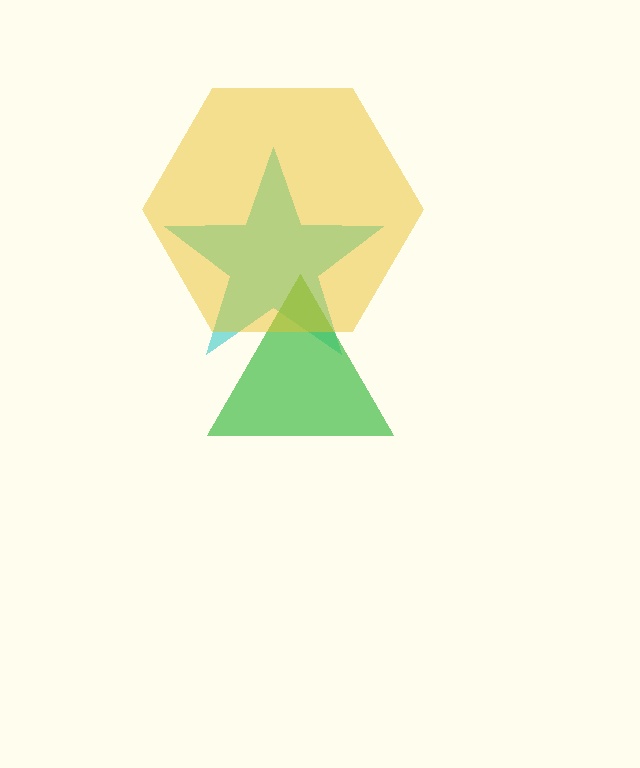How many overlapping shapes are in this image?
There are 3 overlapping shapes in the image.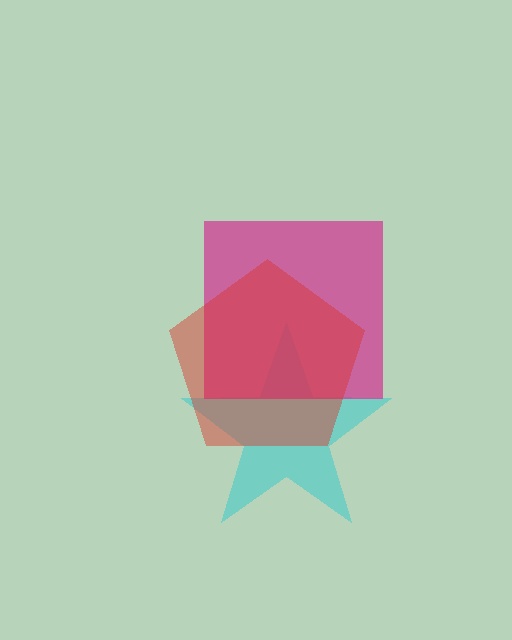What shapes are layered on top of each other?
The layered shapes are: a cyan star, a magenta square, a red pentagon.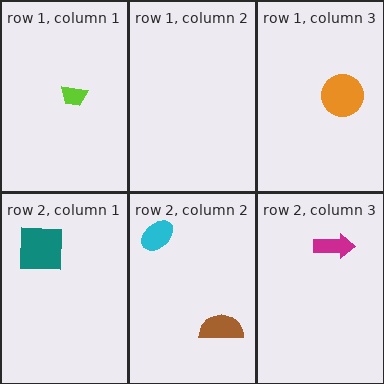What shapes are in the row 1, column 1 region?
The lime trapezoid.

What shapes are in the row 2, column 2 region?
The cyan ellipse, the brown semicircle.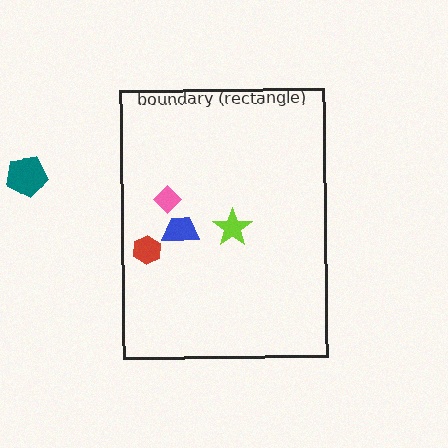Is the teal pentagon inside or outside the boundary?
Outside.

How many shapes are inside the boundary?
4 inside, 1 outside.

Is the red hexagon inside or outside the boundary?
Inside.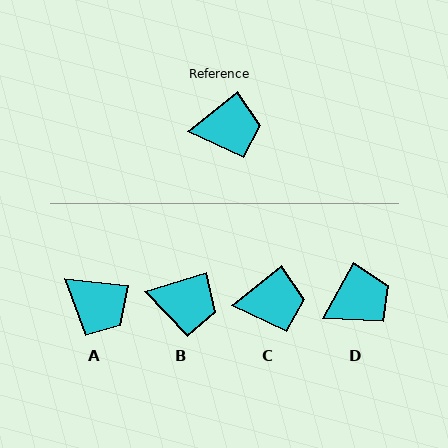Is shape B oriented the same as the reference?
No, it is off by about 21 degrees.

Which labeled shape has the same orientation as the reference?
C.